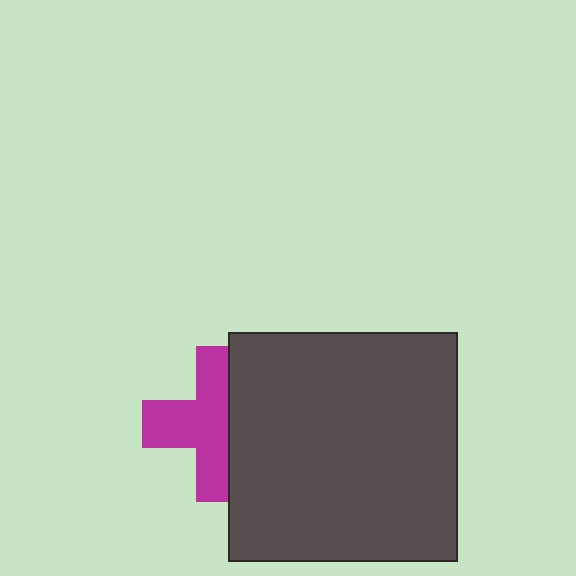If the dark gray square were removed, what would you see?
You would see the complete magenta cross.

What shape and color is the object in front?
The object in front is a dark gray square.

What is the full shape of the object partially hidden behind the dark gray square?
The partially hidden object is a magenta cross.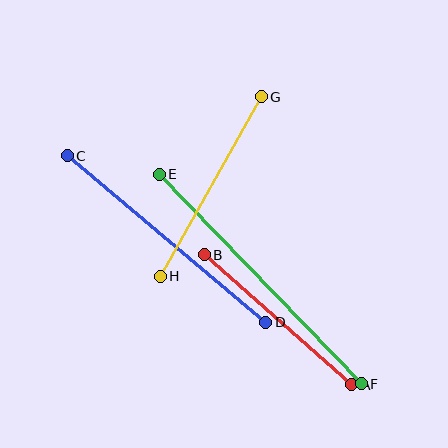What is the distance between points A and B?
The distance is approximately 197 pixels.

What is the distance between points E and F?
The distance is approximately 291 pixels.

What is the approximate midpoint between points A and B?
The midpoint is at approximately (278, 320) pixels.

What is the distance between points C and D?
The distance is approximately 259 pixels.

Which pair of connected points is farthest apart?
Points E and F are farthest apart.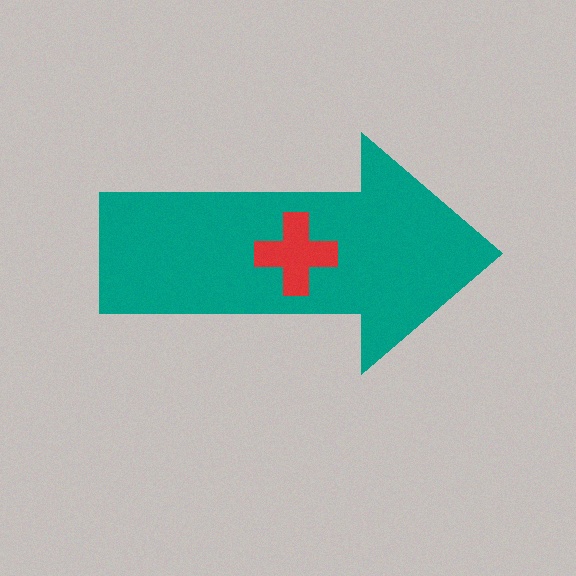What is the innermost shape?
The red cross.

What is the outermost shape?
The teal arrow.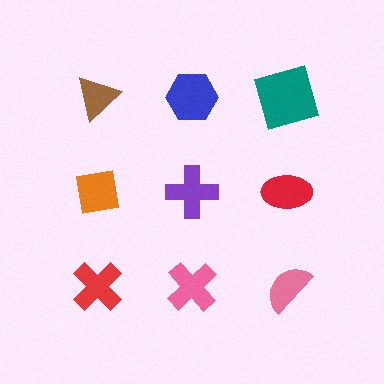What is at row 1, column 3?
A teal square.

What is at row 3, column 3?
A pink semicircle.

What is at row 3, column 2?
A pink cross.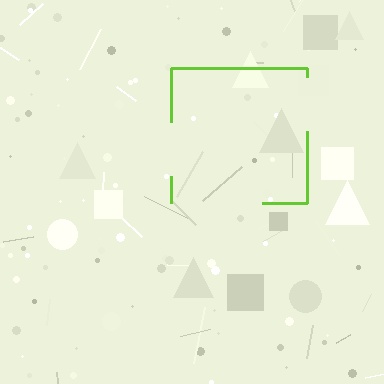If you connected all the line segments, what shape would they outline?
They would outline a square.